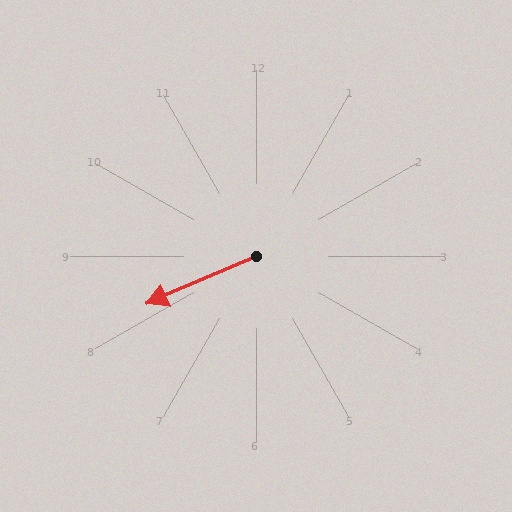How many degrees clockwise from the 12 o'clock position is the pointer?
Approximately 247 degrees.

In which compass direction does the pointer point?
Southwest.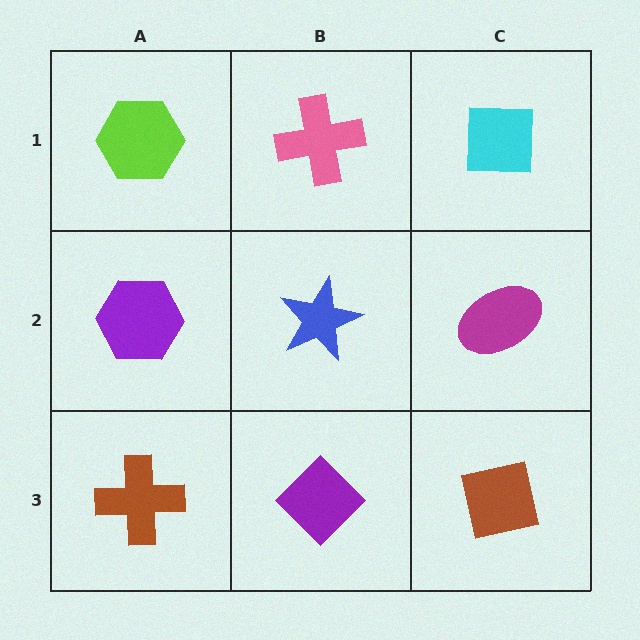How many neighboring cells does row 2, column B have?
4.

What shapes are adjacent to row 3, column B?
A blue star (row 2, column B), a brown cross (row 3, column A), a brown square (row 3, column C).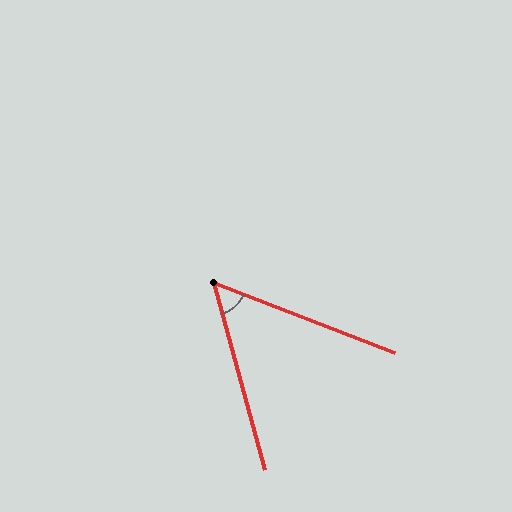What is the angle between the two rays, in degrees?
Approximately 54 degrees.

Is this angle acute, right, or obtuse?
It is acute.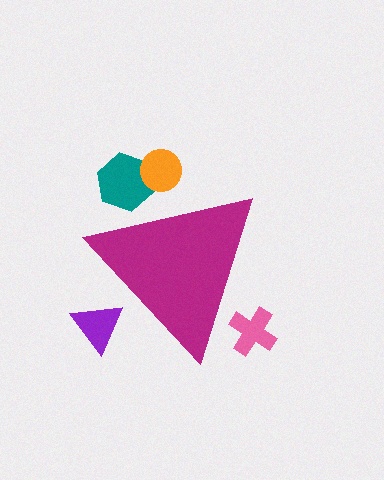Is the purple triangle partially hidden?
Yes, the purple triangle is partially hidden behind the magenta triangle.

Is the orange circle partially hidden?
Yes, the orange circle is partially hidden behind the magenta triangle.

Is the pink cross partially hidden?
Yes, the pink cross is partially hidden behind the magenta triangle.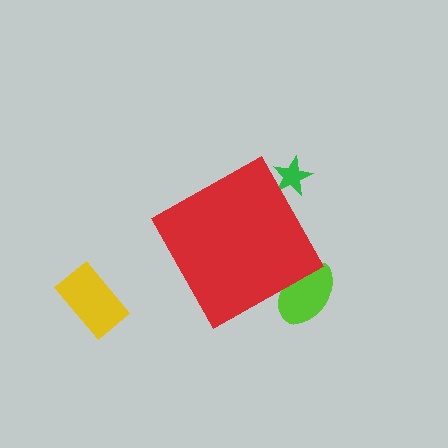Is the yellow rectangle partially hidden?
No, the yellow rectangle is fully visible.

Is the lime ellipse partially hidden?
Yes, the lime ellipse is partially hidden behind the red diamond.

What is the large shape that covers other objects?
A red diamond.